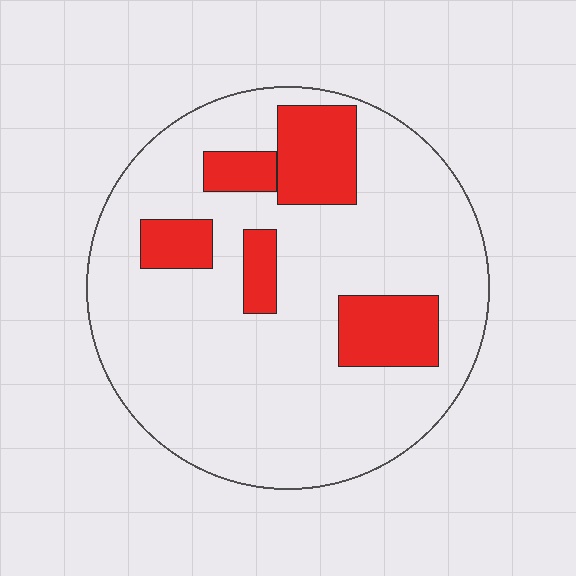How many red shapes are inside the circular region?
5.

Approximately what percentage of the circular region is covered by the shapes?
Approximately 20%.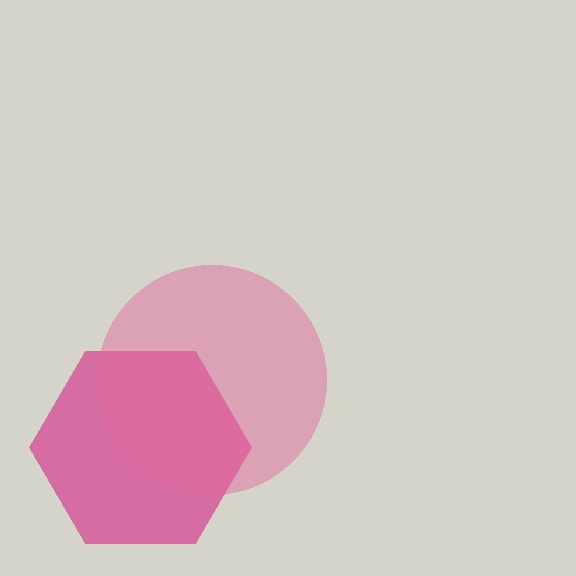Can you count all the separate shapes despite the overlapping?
Yes, there are 2 separate shapes.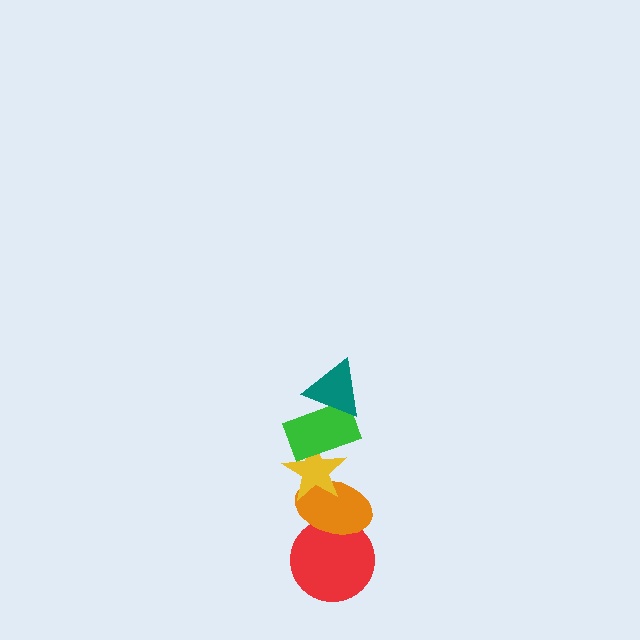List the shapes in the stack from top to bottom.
From top to bottom: the teal triangle, the green rectangle, the yellow star, the orange ellipse, the red circle.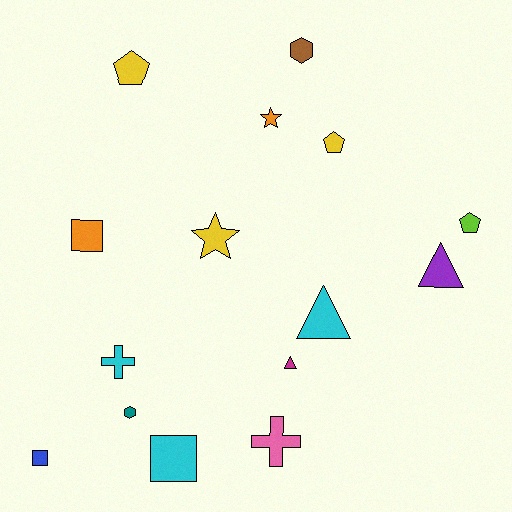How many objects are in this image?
There are 15 objects.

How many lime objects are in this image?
There is 1 lime object.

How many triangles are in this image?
There are 3 triangles.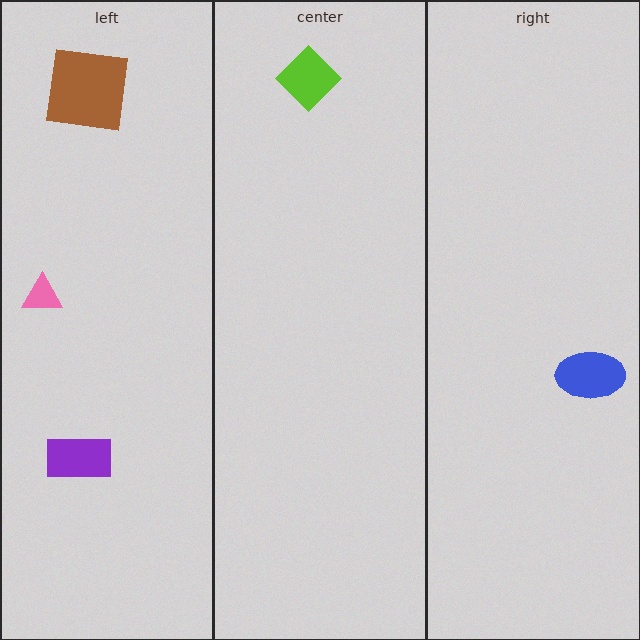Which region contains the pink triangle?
The left region.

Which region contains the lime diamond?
The center region.